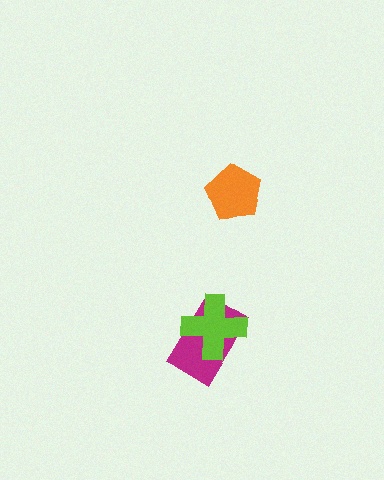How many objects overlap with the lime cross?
1 object overlaps with the lime cross.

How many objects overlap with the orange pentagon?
0 objects overlap with the orange pentagon.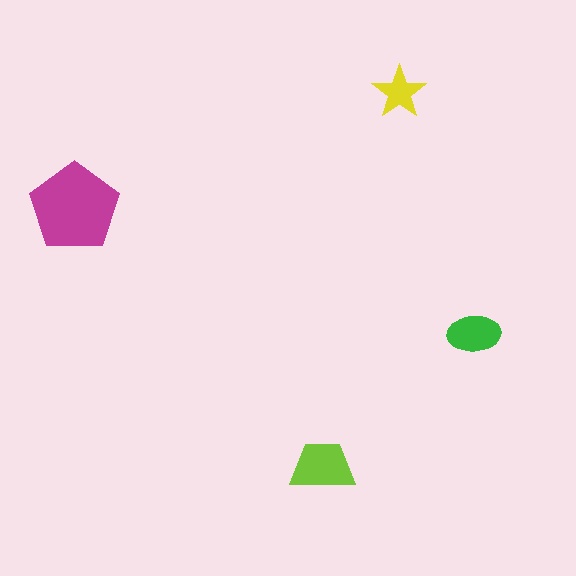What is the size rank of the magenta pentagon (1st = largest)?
1st.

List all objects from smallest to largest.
The yellow star, the green ellipse, the lime trapezoid, the magenta pentagon.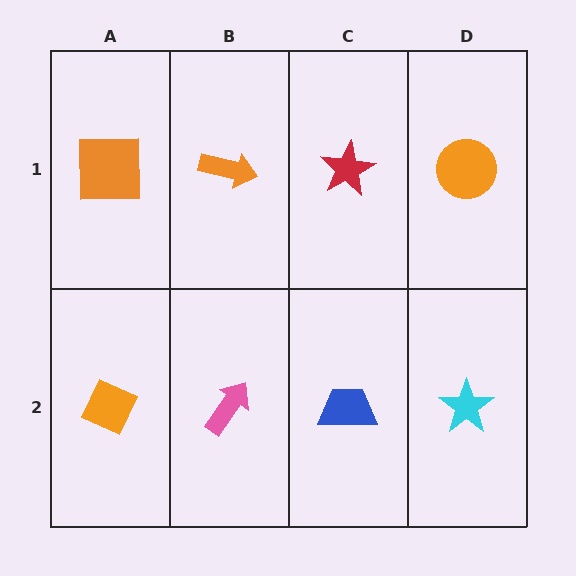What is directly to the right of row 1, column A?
An orange arrow.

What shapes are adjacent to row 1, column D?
A cyan star (row 2, column D), a red star (row 1, column C).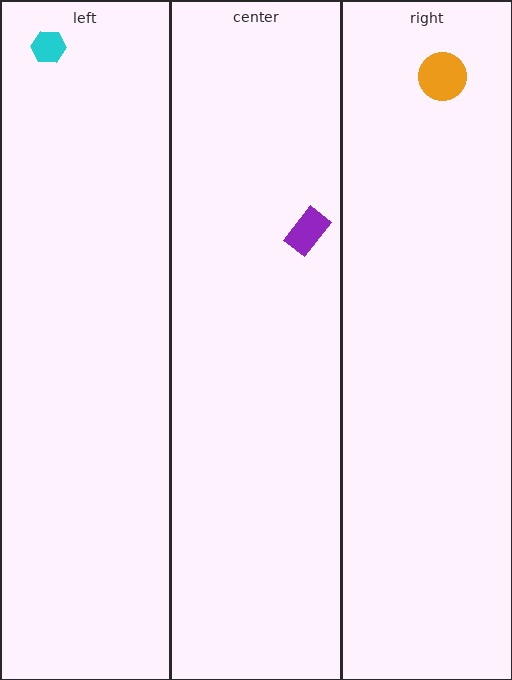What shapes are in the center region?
The purple rectangle.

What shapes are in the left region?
The cyan hexagon.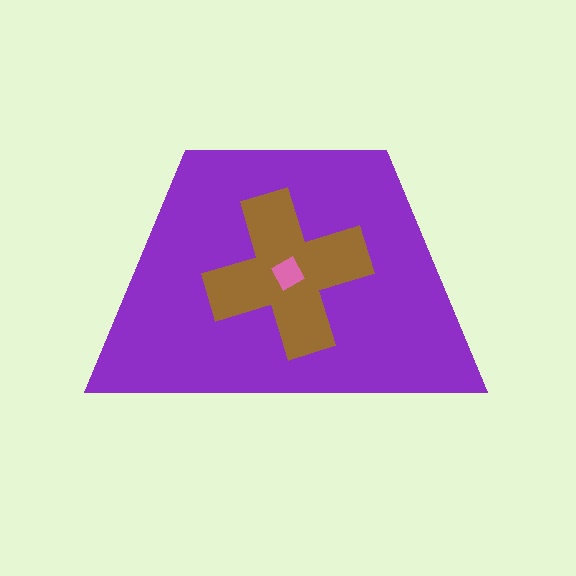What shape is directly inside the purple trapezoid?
The brown cross.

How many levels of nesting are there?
3.